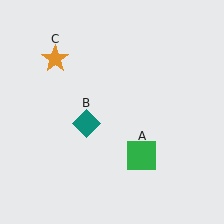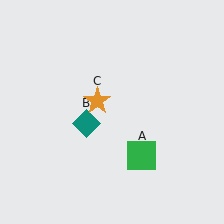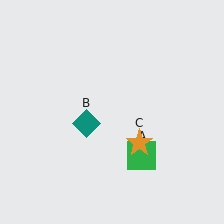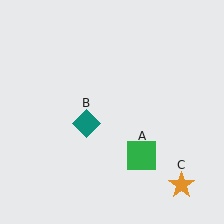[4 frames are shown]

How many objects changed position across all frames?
1 object changed position: orange star (object C).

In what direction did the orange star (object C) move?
The orange star (object C) moved down and to the right.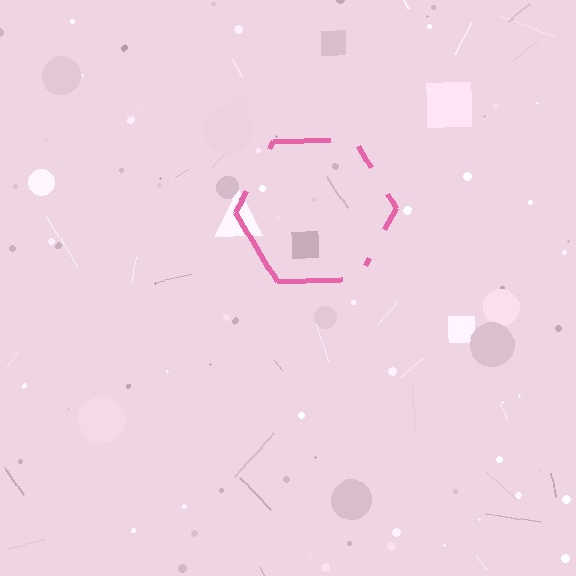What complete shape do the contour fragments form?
The contour fragments form a hexagon.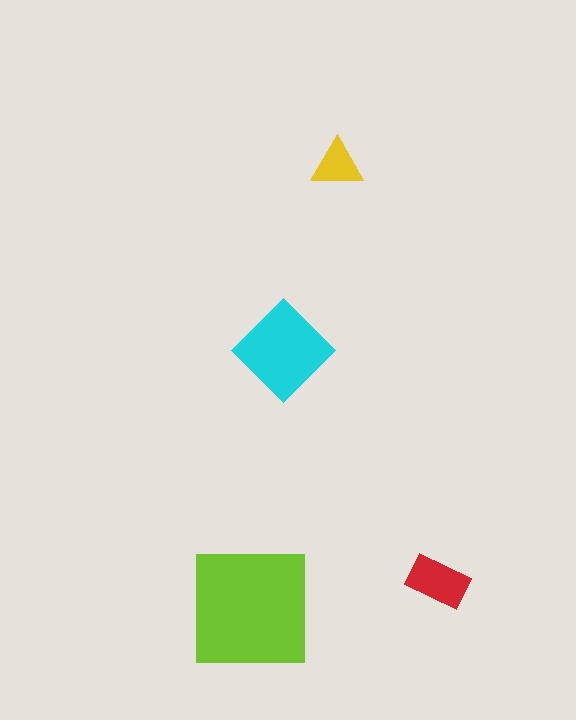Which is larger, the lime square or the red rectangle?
The lime square.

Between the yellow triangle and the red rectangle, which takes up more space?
The red rectangle.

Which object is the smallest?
The yellow triangle.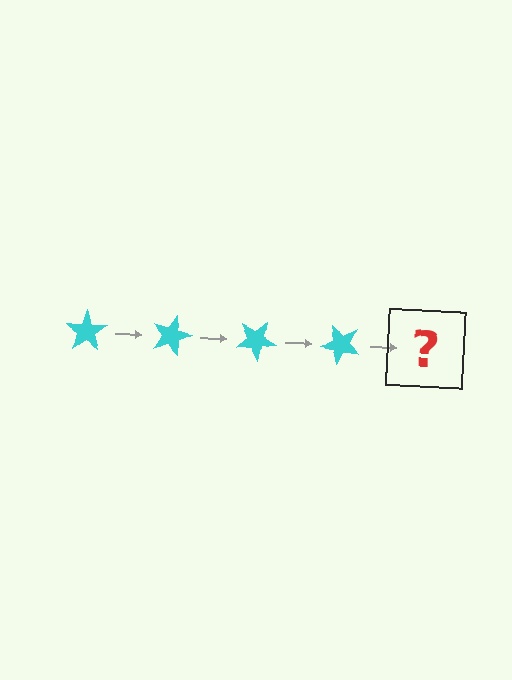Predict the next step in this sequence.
The next step is a cyan star rotated 60 degrees.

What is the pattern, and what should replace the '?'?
The pattern is that the star rotates 15 degrees each step. The '?' should be a cyan star rotated 60 degrees.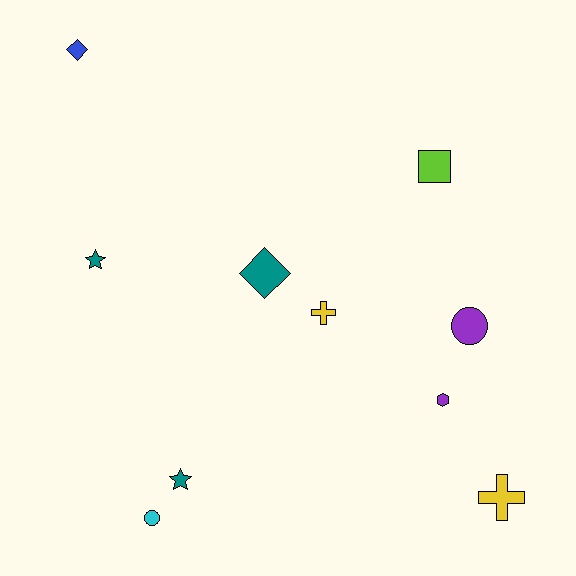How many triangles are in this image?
There are no triangles.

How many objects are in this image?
There are 10 objects.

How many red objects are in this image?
There are no red objects.